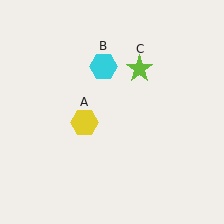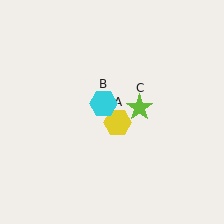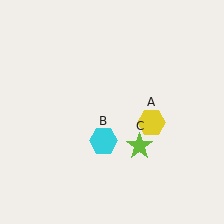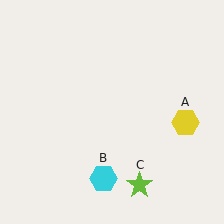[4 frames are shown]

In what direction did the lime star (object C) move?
The lime star (object C) moved down.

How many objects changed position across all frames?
3 objects changed position: yellow hexagon (object A), cyan hexagon (object B), lime star (object C).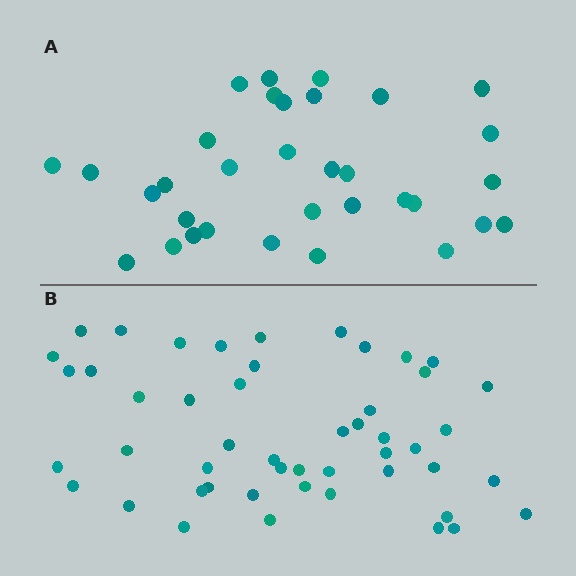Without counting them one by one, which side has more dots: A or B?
Region B (the bottom region) has more dots.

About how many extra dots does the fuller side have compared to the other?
Region B has approximately 15 more dots than region A.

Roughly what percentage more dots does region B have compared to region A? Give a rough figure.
About 50% more.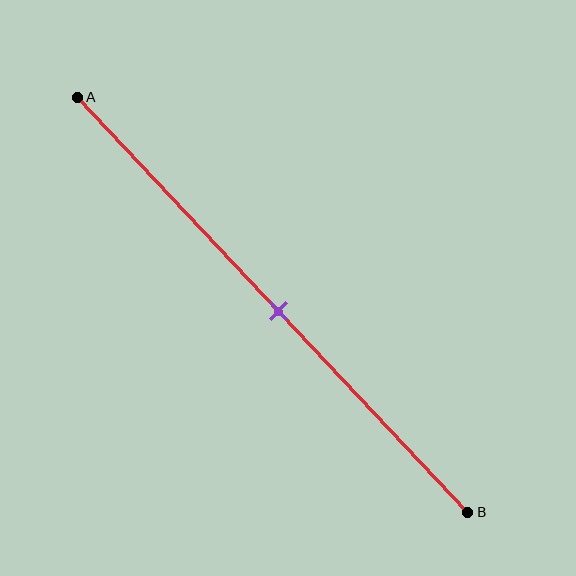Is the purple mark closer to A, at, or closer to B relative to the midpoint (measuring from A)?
The purple mark is approximately at the midpoint of segment AB.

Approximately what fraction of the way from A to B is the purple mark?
The purple mark is approximately 50% of the way from A to B.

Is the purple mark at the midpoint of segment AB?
Yes, the mark is approximately at the midpoint.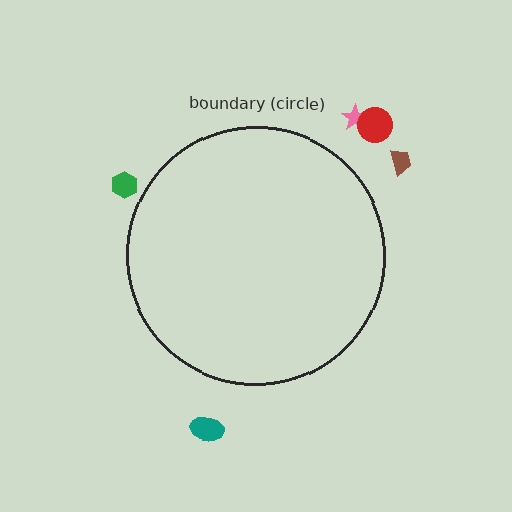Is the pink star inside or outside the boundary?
Outside.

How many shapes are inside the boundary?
0 inside, 5 outside.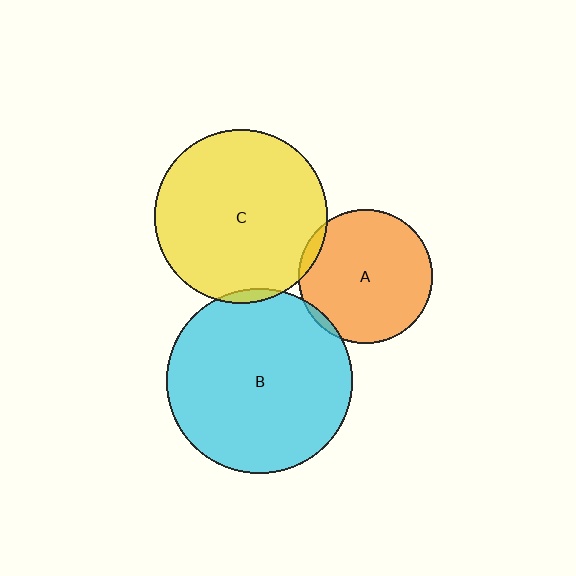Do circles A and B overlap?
Yes.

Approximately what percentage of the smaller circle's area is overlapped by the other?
Approximately 5%.